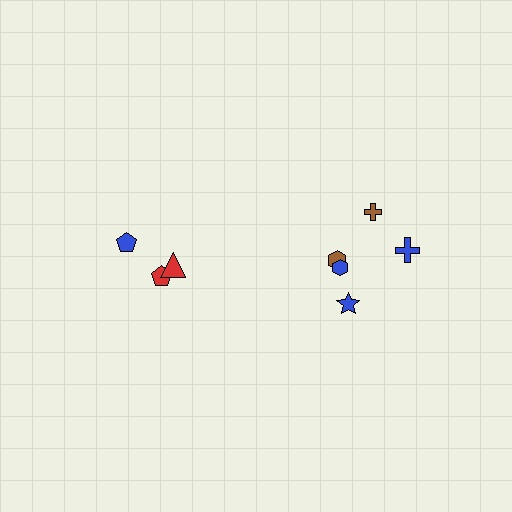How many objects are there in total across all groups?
There are 8 objects.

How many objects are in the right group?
There are 5 objects.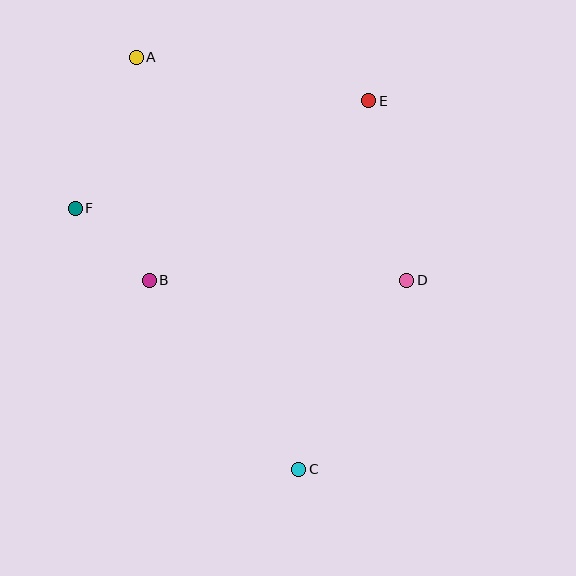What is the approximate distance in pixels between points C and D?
The distance between C and D is approximately 218 pixels.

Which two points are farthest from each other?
Points A and C are farthest from each other.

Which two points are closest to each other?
Points B and F are closest to each other.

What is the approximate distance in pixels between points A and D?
The distance between A and D is approximately 351 pixels.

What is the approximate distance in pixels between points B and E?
The distance between B and E is approximately 284 pixels.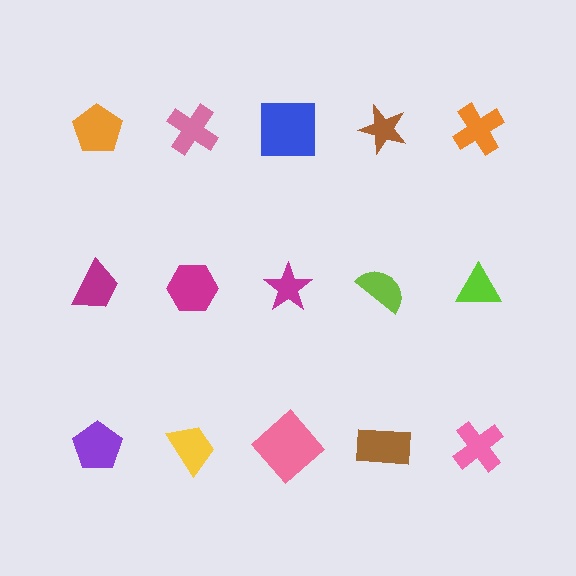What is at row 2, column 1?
A magenta trapezoid.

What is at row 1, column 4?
A brown star.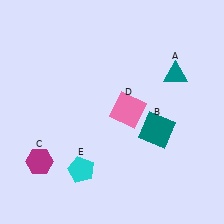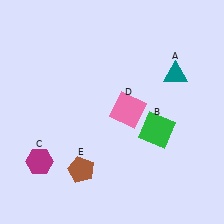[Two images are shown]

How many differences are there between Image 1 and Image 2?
There are 2 differences between the two images.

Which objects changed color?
B changed from teal to green. E changed from cyan to brown.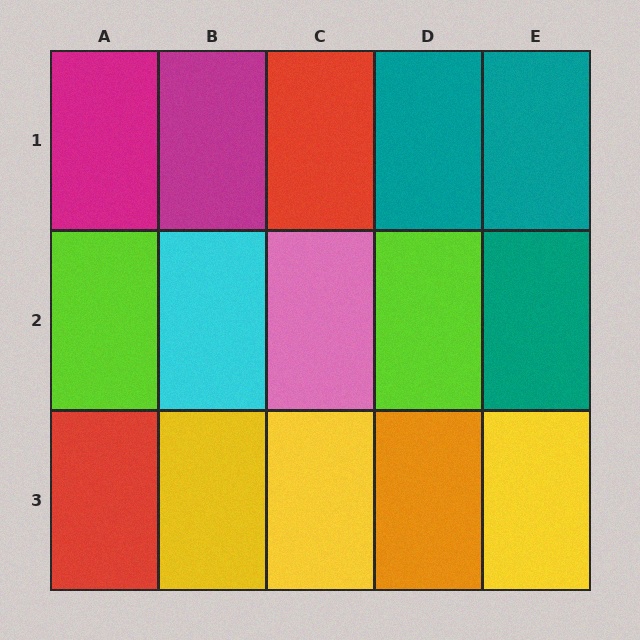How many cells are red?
2 cells are red.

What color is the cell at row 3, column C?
Yellow.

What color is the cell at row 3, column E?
Yellow.